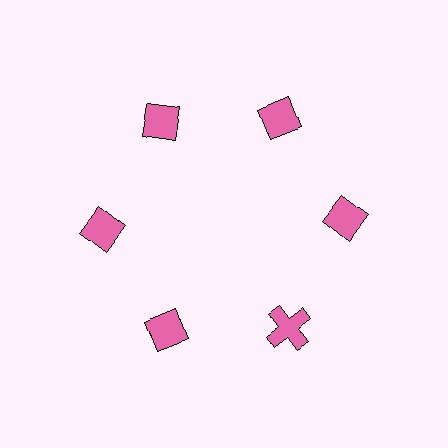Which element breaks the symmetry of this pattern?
The pink cross at roughly the 5 o'clock position breaks the symmetry. All other shapes are pink diamonds.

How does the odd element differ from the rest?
It has a different shape: cross instead of diamond.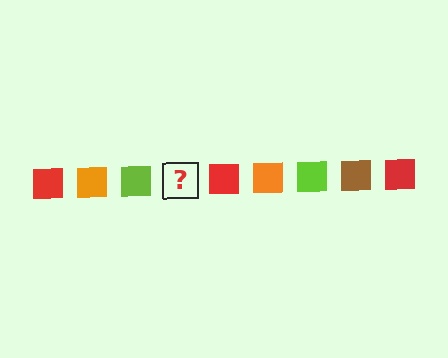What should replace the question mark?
The question mark should be replaced with a brown square.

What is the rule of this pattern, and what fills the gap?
The rule is that the pattern cycles through red, orange, lime, brown squares. The gap should be filled with a brown square.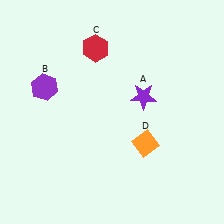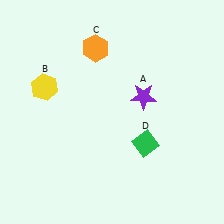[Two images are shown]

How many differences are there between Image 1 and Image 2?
There are 3 differences between the two images.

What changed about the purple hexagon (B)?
In Image 1, B is purple. In Image 2, it changed to yellow.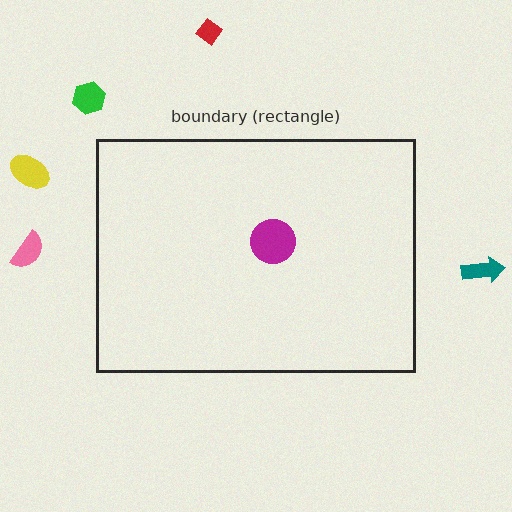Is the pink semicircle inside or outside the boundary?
Outside.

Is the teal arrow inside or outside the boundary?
Outside.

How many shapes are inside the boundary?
1 inside, 5 outside.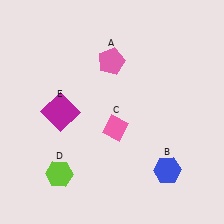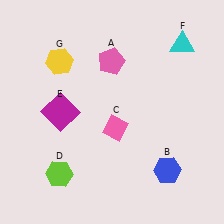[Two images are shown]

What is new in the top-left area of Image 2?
A yellow hexagon (G) was added in the top-left area of Image 2.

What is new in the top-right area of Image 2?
A cyan triangle (F) was added in the top-right area of Image 2.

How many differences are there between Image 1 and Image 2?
There are 2 differences between the two images.